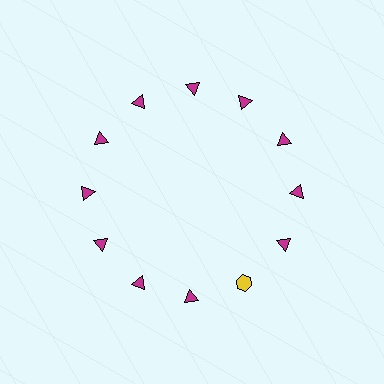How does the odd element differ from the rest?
It differs in both color (yellow instead of magenta) and shape (hexagon instead of triangle).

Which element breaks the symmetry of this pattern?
The yellow hexagon at roughly the 5 o'clock position breaks the symmetry. All other shapes are magenta triangles.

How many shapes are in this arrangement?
There are 12 shapes arranged in a ring pattern.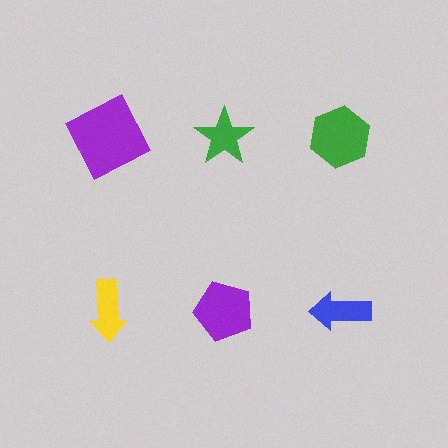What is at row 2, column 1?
A yellow arrow.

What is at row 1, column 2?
A green star.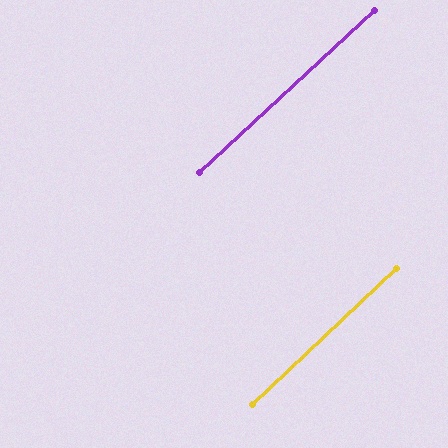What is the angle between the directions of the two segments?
Approximately 1 degree.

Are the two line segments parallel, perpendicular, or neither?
Parallel — their directions differ by only 0.5°.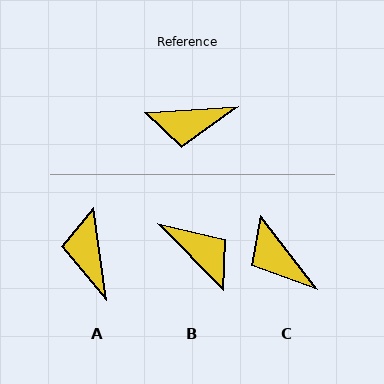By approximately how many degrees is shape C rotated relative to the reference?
Approximately 56 degrees clockwise.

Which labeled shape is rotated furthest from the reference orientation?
B, about 131 degrees away.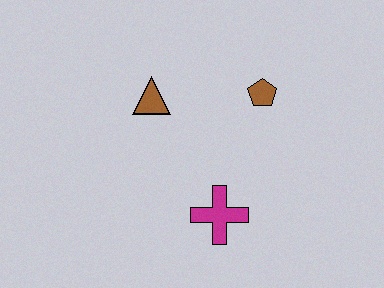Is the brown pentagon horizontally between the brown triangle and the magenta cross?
No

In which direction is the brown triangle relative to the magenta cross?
The brown triangle is above the magenta cross.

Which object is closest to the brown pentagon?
The brown triangle is closest to the brown pentagon.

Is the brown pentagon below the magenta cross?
No